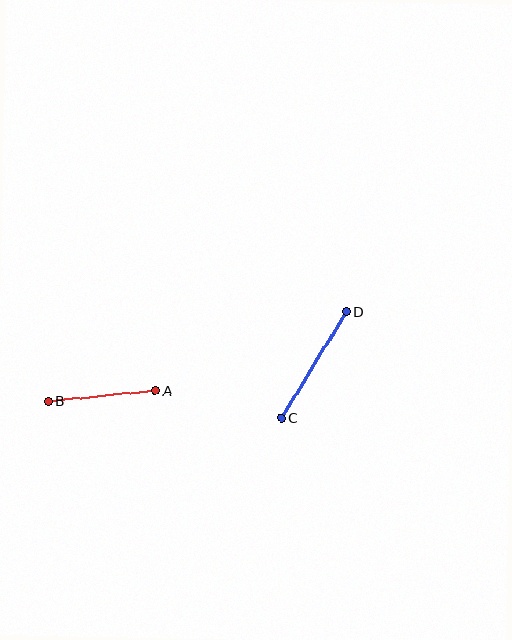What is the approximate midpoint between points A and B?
The midpoint is at approximately (102, 396) pixels.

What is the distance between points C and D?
The distance is approximately 124 pixels.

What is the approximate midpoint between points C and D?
The midpoint is at approximately (314, 365) pixels.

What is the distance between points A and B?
The distance is approximately 107 pixels.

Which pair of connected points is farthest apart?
Points C and D are farthest apart.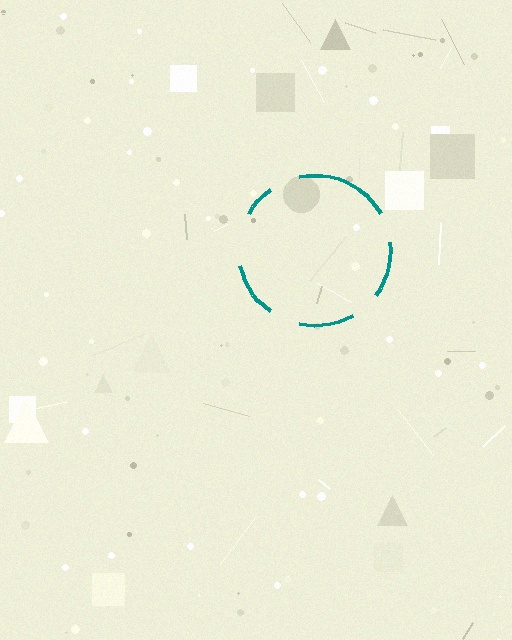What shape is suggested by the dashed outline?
The dashed outline suggests a circle.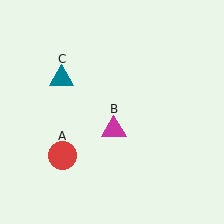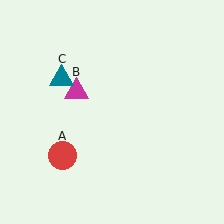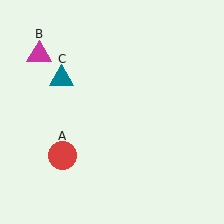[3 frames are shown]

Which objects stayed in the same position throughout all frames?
Red circle (object A) and teal triangle (object C) remained stationary.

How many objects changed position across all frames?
1 object changed position: magenta triangle (object B).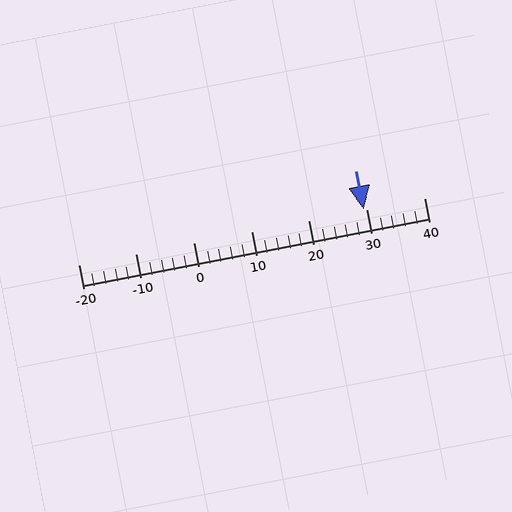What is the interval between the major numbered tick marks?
The major tick marks are spaced 10 units apart.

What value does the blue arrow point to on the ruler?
The blue arrow points to approximately 30.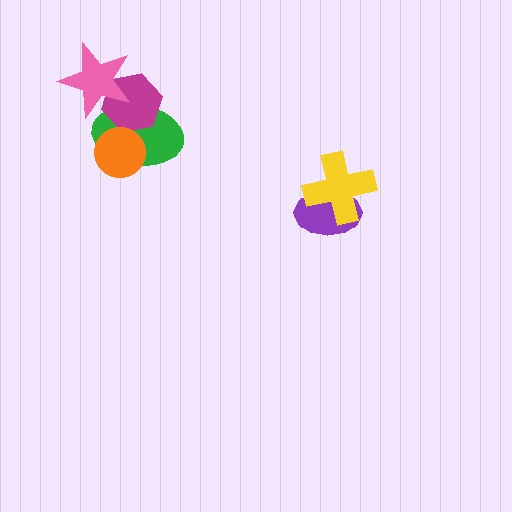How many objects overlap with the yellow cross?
1 object overlaps with the yellow cross.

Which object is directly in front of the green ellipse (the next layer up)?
The magenta hexagon is directly in front of the green ellipse.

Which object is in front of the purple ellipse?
The yellow cross is in front of the purple ellipse.